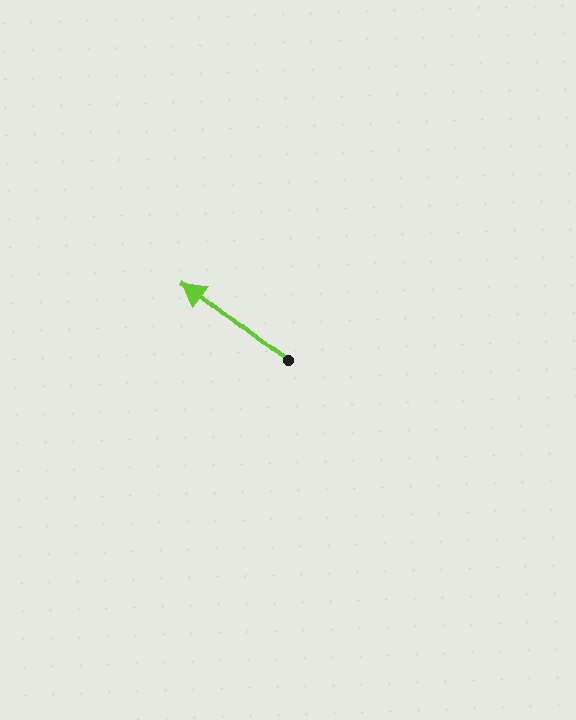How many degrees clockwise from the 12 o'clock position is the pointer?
Approximately 308 degrees.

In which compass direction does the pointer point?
Northwest.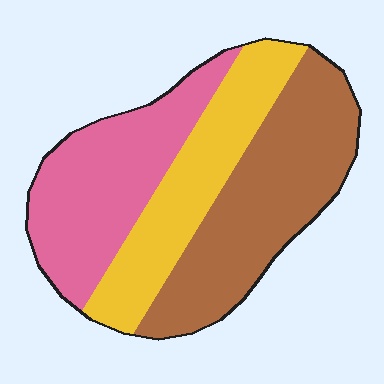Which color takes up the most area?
Brown, at roughly 40%.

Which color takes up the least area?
Yellow, at roughly 30%.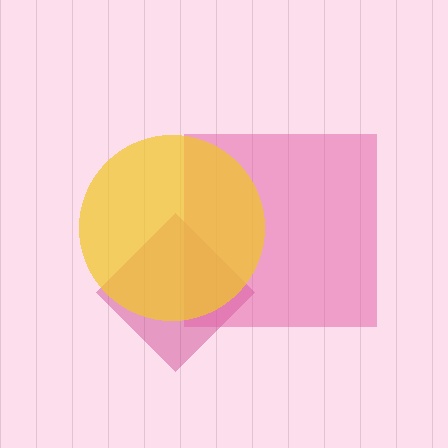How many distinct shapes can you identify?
There are 3 distinct shapes: a magenta diamond, a pink square, a yellow circle.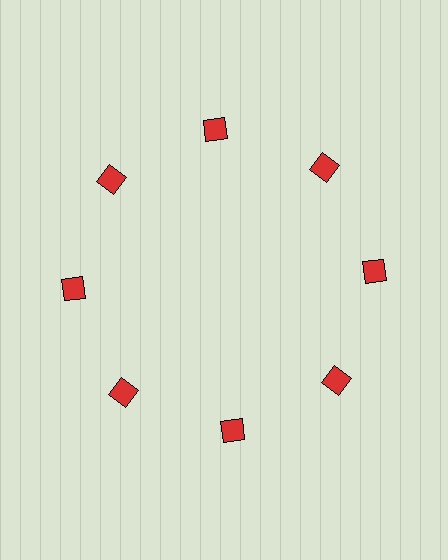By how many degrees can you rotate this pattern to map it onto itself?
The pattern maps onto itself every 45 degrees of rotation.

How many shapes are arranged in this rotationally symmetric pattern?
There are 8 shapes, arranged in 8 groups of 1.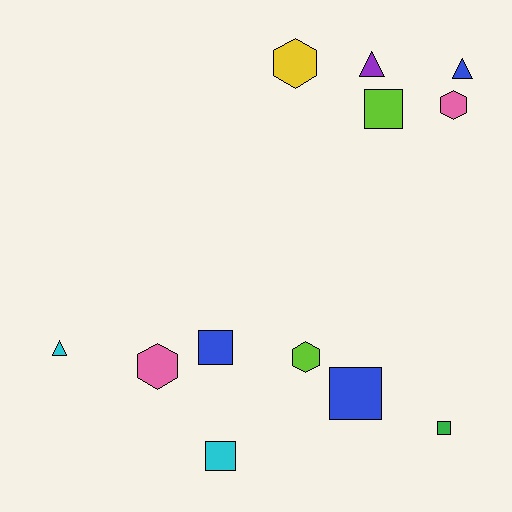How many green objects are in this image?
There is 1 green object.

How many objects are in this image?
There are 12 objects.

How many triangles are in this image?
There are 3 triangles.